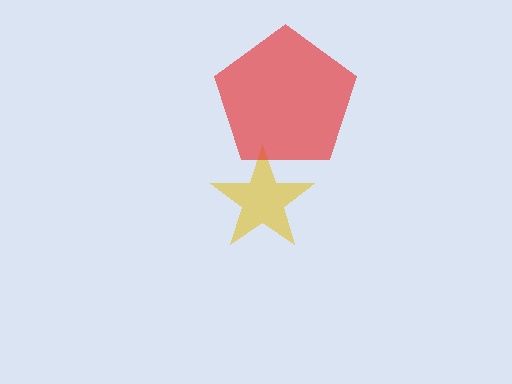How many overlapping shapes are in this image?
There are 2 overlapping shapes in the image.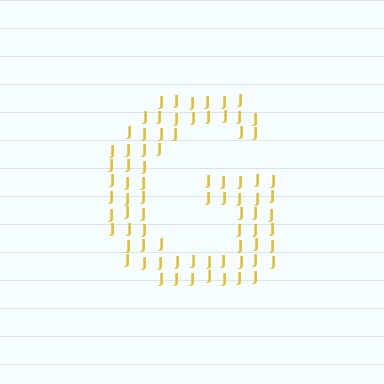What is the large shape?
The large shape is the letter G.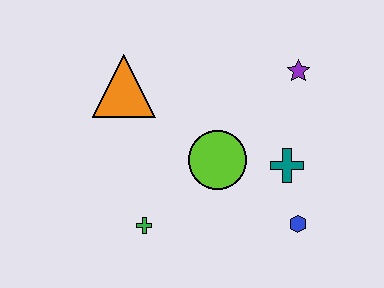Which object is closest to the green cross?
The lime circle is closest to the green cross.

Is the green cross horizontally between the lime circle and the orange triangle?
Yes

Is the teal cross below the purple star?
Yes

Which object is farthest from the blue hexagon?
The orange triangle is farthest from the blue hexagon.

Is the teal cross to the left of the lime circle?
No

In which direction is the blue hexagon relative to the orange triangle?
The blue hexagon is to the right of the orange triangle.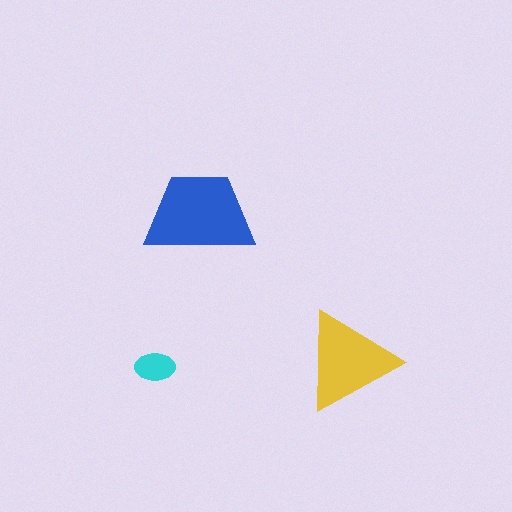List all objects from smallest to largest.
The cyan ellipse, the yellow triangle, the blue trapezoid.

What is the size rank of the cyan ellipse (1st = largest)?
3rd.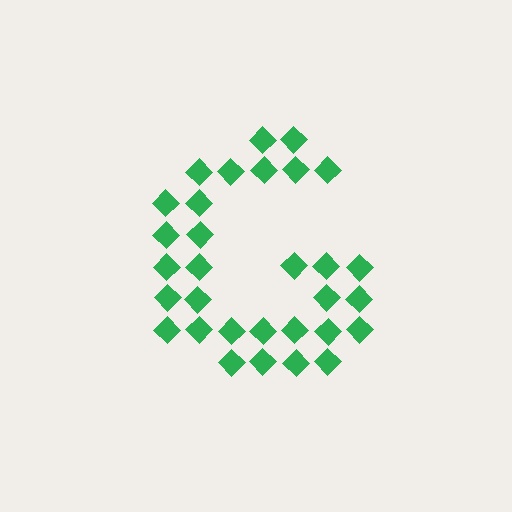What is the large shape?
The large shape is the letter G.